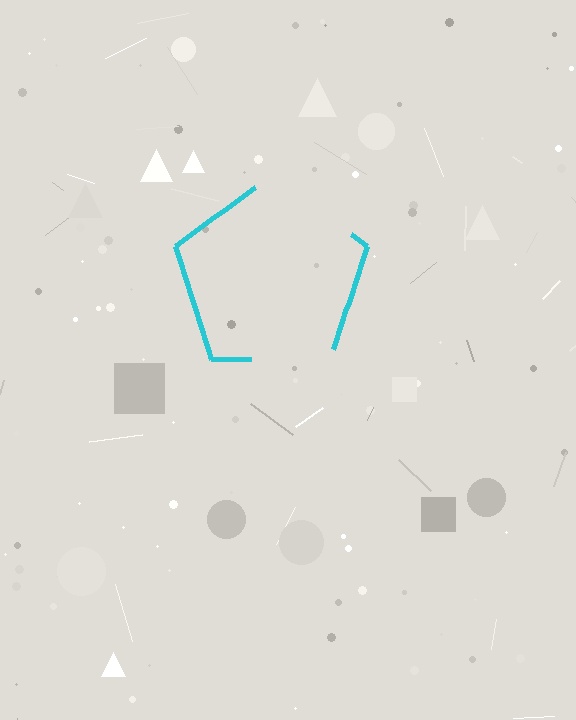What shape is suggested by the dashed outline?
The dashed outline suggests a pentagon.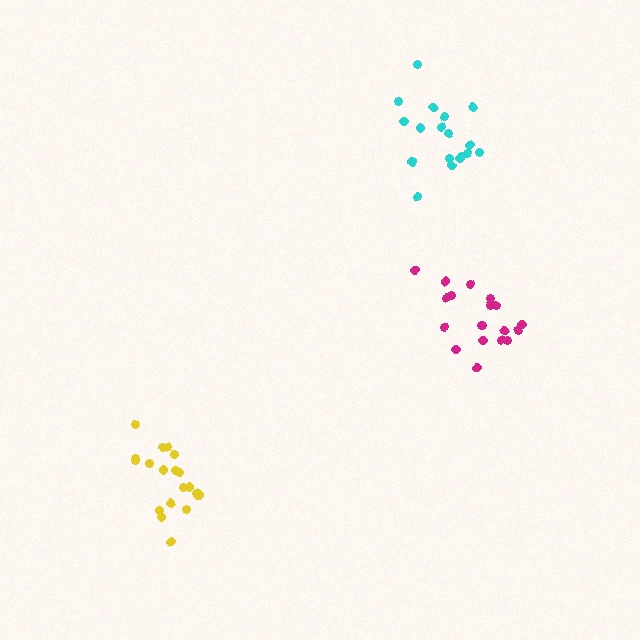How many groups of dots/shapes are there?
There are 3 groups.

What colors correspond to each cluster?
The clusters are colored: yellow, cyan, magenta.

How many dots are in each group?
Group 1: 19 dots, Group 2: 18 dots, Group 3: 19 dots (56 total).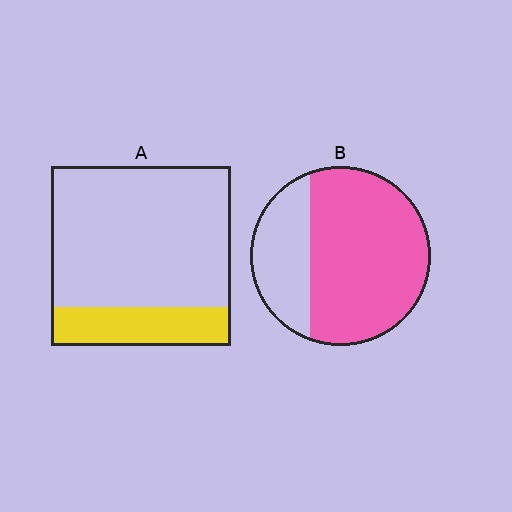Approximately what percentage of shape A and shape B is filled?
A is approximately 20% and B is approximately 70%.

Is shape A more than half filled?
No.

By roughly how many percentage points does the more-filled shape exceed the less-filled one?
By roughly 50 percentage points (B over A).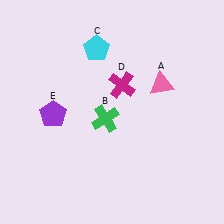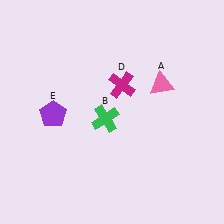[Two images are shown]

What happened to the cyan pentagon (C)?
The cyan pentagon (C) was removed in Image 2. It was in the top-left area of Image 1.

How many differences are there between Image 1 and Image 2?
There is 1 difference between the two images.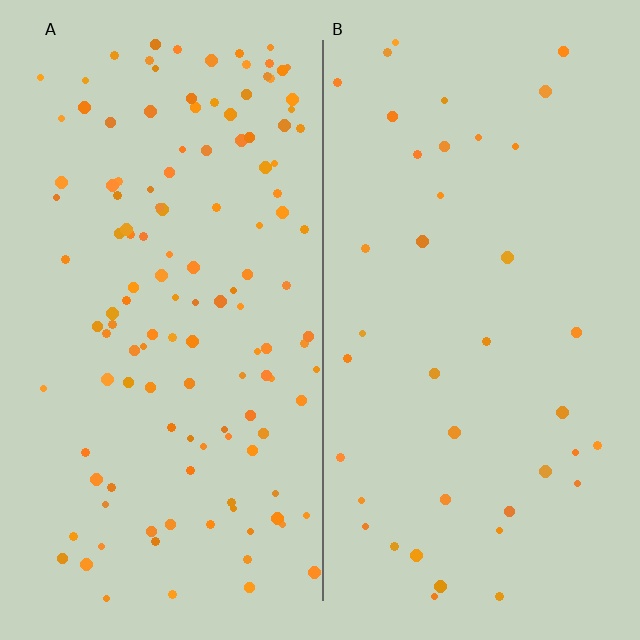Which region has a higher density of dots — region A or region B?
A (the left).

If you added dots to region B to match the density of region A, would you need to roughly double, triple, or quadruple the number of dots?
Approximately triple.